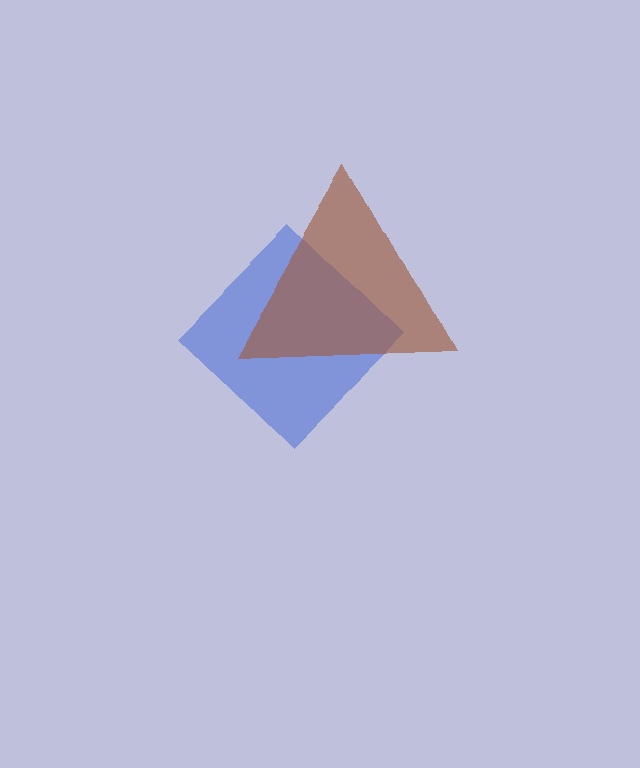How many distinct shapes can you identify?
There are 2 distinct shapes: a blue diamond, a brown triangle.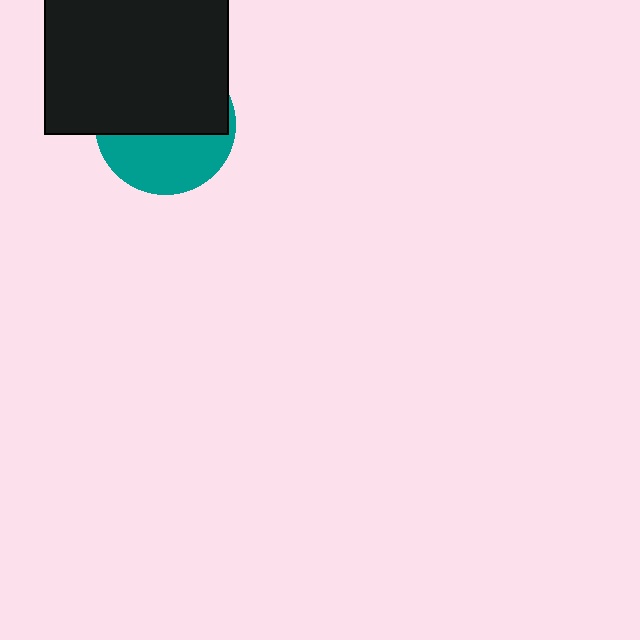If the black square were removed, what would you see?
You would see the complete teal circle.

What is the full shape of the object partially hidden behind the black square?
The partially hidden object is a teal circle.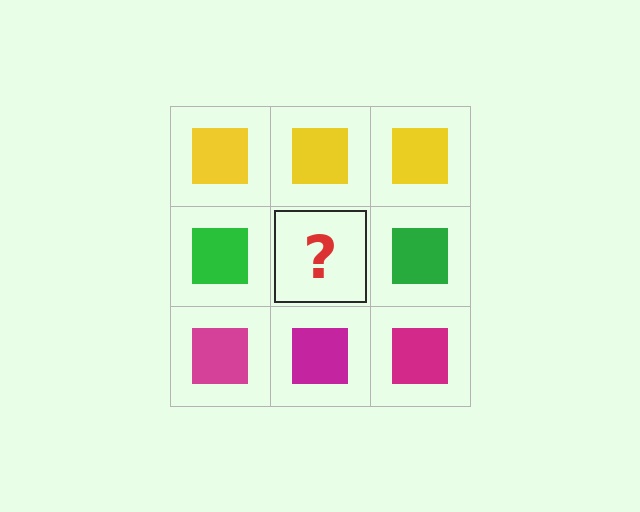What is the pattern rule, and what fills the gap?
The rule is that each row has a consistent color. The gap should be filled with a green square.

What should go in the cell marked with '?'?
The missing cell should contain a green square.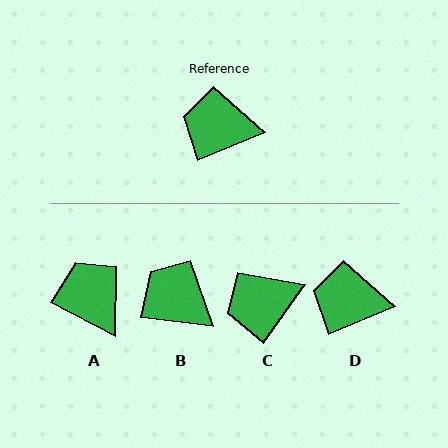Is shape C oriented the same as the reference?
No, it is off by about 32 degrees.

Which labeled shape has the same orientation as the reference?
D.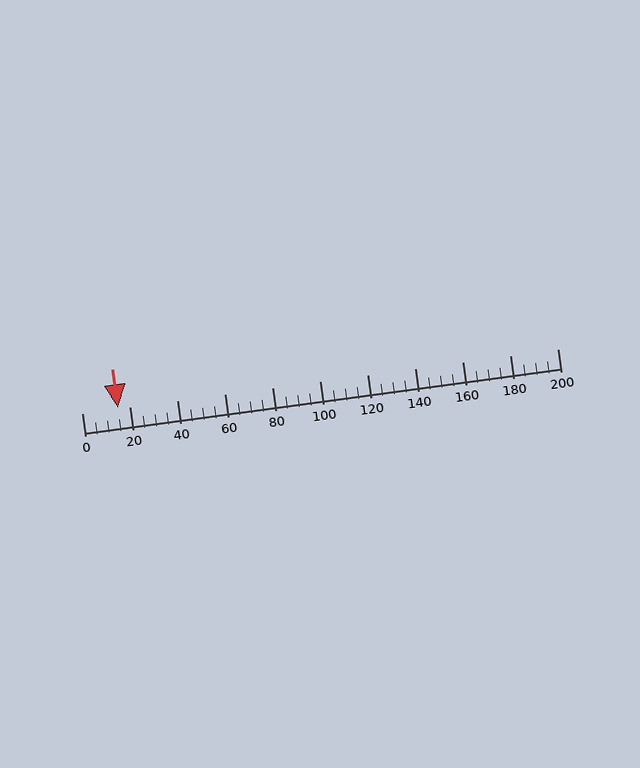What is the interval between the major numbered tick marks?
The major tick marks are spaced 20 units apart.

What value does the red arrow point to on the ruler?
The red arrow points to approximately 15.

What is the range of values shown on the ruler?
The ruler shows values from 0 to 200.